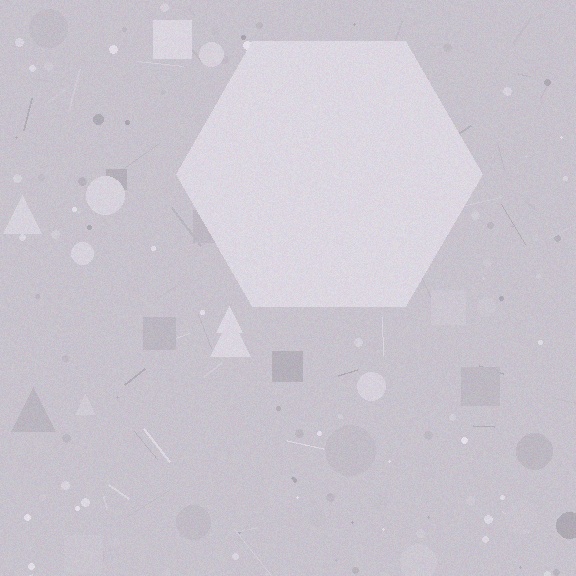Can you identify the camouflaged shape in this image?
The camouflaged shape is a hexagon.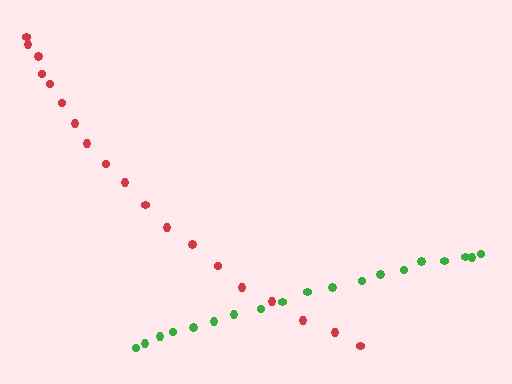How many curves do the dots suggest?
There are 2 distinct paths.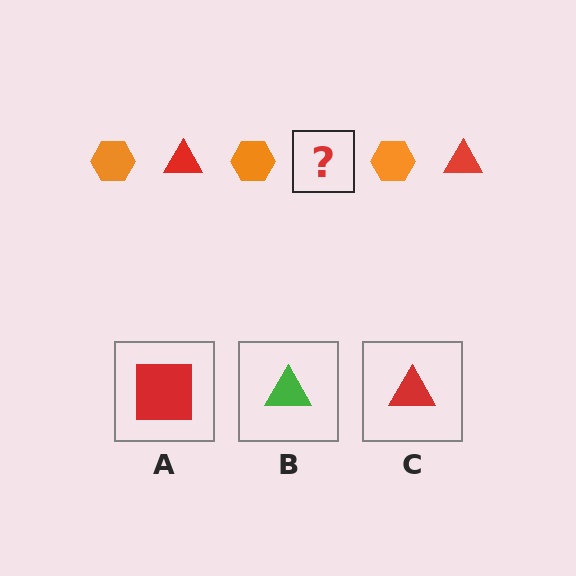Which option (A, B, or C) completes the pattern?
C.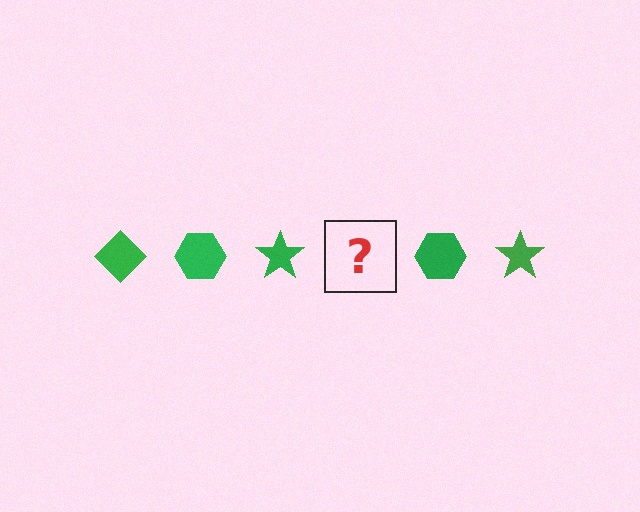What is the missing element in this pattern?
The missing element is a green diamond.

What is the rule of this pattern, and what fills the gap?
The rule is that the pattern cycles through diamond, hexagon, star shapes in green. The gap should be filled with a green diamond.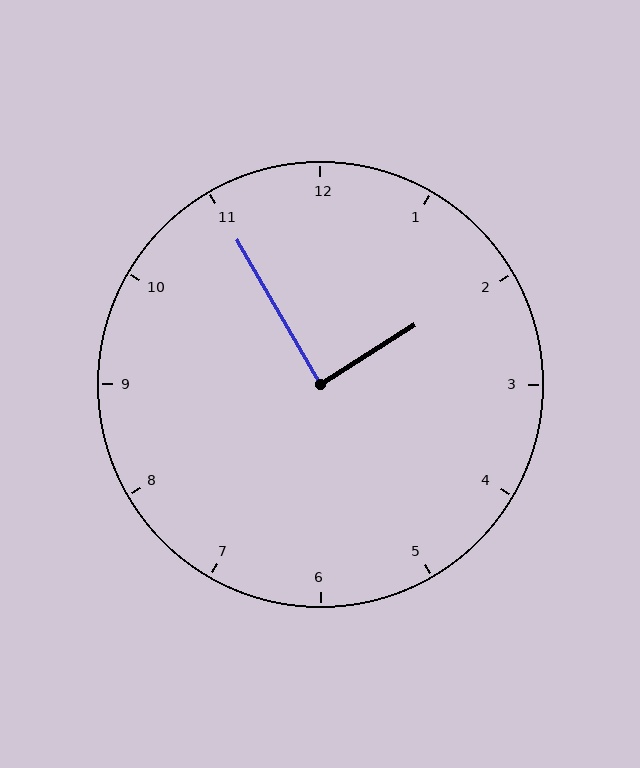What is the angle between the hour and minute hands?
Approximately 88 degrees.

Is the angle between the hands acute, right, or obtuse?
It is right.